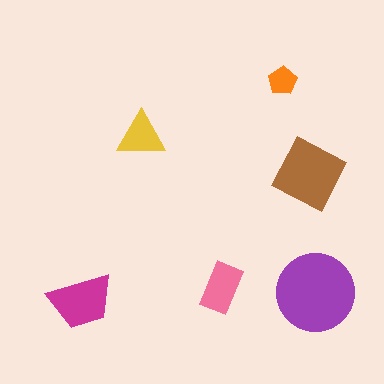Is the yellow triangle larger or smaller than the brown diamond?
Smaller.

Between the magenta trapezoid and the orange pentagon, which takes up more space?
The magenta trapezoid.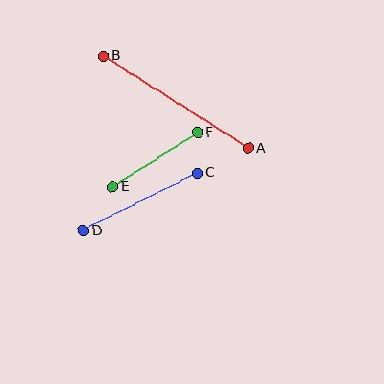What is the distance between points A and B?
The distance is approximately 172 pixels.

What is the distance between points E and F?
The distance is approximately 101 pixels.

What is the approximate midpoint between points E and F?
The midpoint is at approximately (155, 160) pixels.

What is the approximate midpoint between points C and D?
The midpoint is at approximately (140, 202) pixels.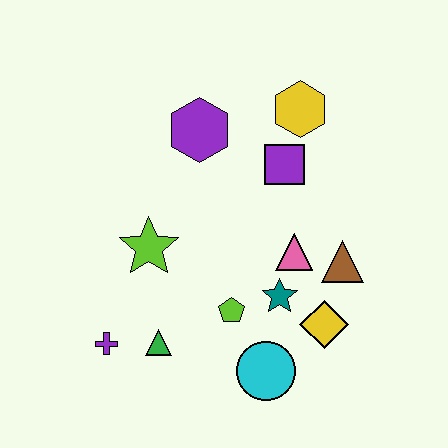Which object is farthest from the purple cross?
The yellow hexagon is farthest from the purple cross.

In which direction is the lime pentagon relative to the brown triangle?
The lime pentagon is to the left of the brown triangle.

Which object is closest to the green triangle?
The purple cross is closest to the green triangle.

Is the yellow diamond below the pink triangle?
Yes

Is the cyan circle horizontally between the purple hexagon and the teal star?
Yes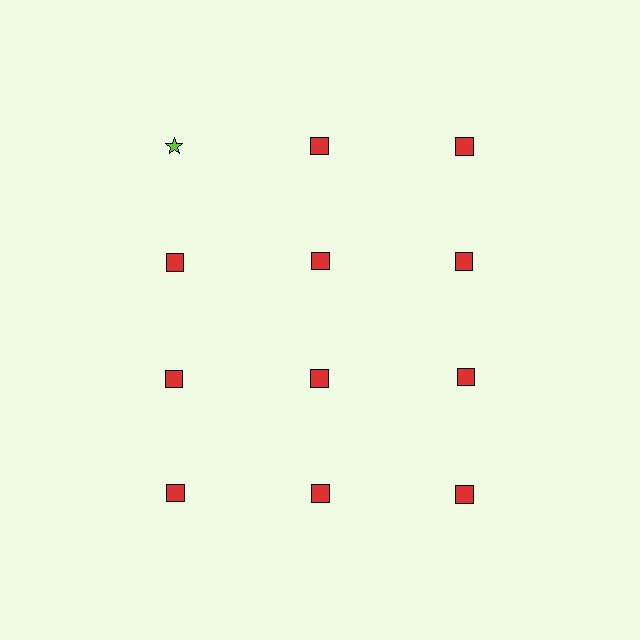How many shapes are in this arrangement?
There are 12 shapes arranged in a grid pattern.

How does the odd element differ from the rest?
It differs in both color (lime instead of red) and shape (star instead of square).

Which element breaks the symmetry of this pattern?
The lime star in the top row, leftmost column breaks the symmetry. All other shapes are red squares.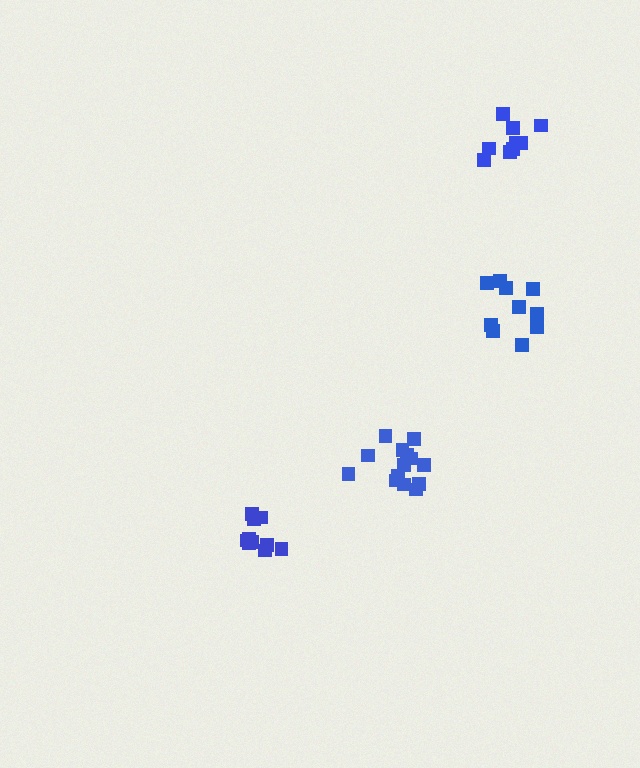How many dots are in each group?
Group 1: 14 dots, Group 2: 10 dots, Group 3: 9 dots, Group 4: 10 dots (43 total).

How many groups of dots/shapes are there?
There are 4 groups.